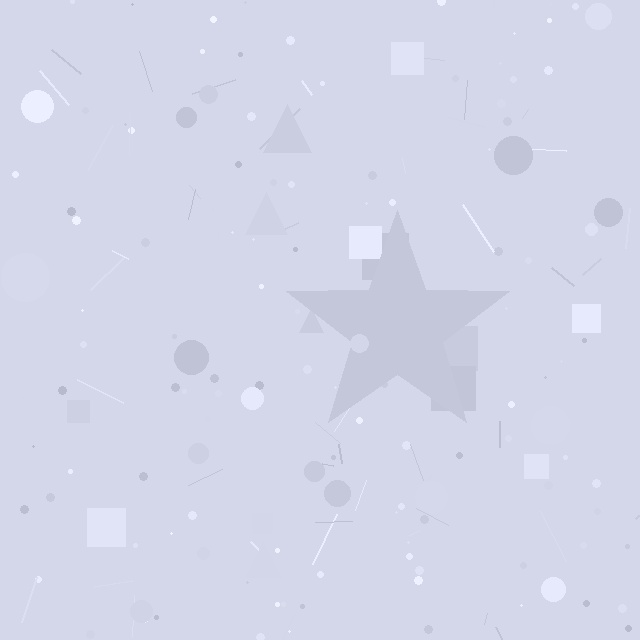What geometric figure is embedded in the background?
A star is embedded in the background.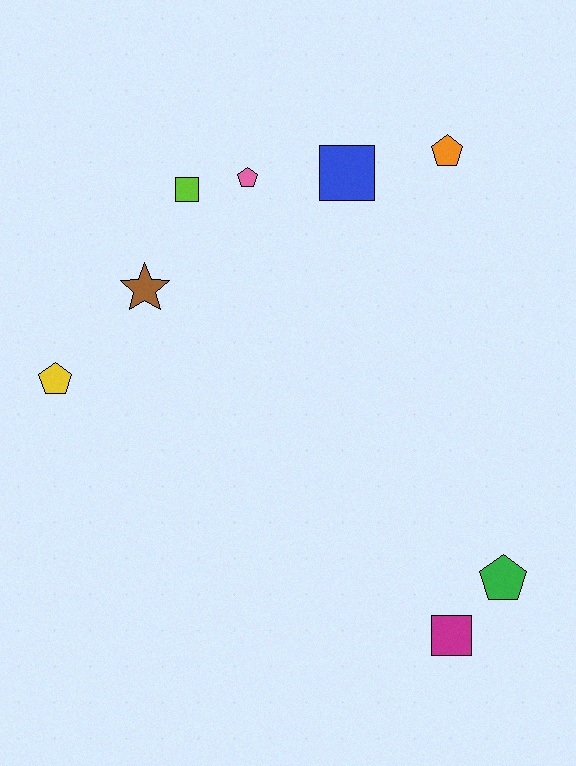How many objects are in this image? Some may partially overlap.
There are 8 objects.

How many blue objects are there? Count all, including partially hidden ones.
There is 1 blue object.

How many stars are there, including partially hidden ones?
There is 1 star.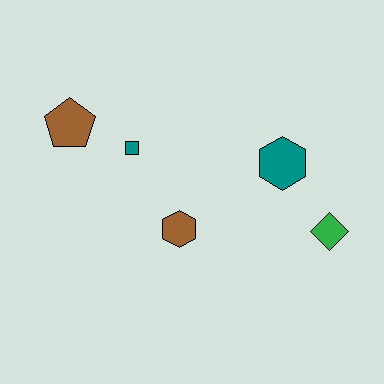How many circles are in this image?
There are no circles.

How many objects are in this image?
There are 5 objects.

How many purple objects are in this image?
There are no purple objects.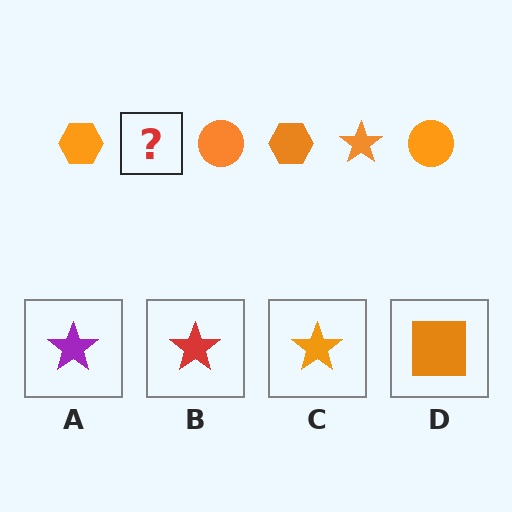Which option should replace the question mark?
Option C.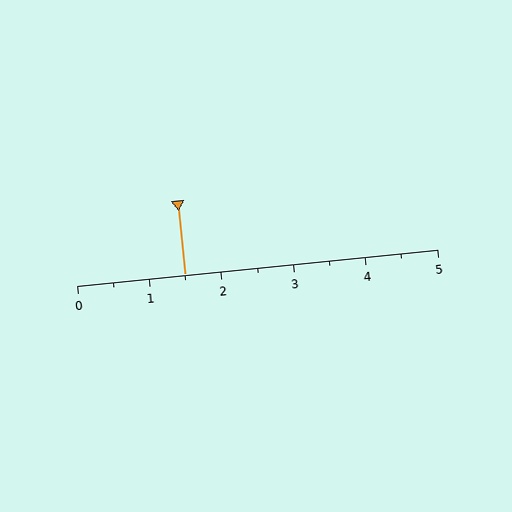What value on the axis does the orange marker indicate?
The marker indicates approximately 1.5.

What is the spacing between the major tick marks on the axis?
The major ticks are spaced 1 apart.